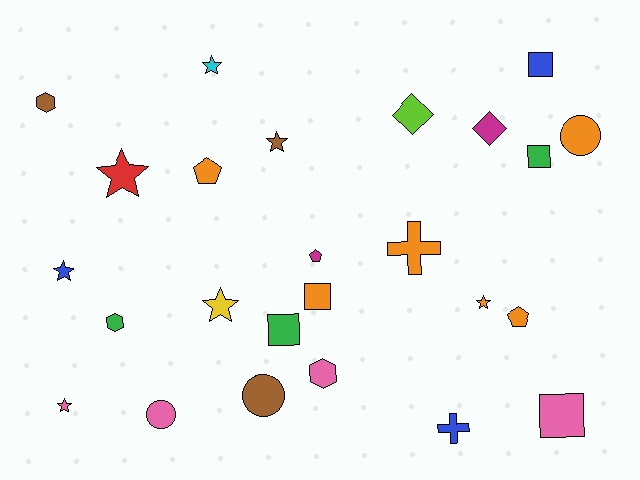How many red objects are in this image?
There is 1 red object.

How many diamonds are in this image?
There are 2 diamonds.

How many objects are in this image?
There are 25 objects.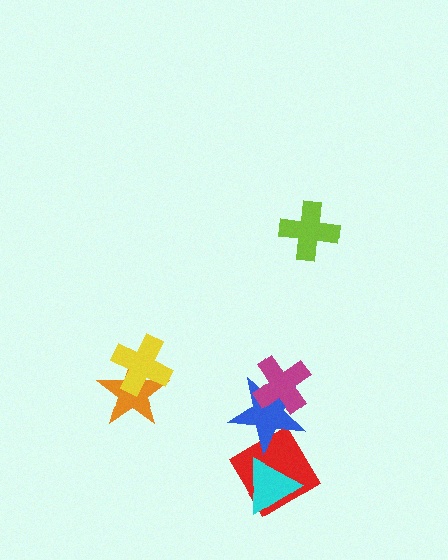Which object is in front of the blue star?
The magenta cross is in front of the blue star.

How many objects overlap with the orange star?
1 object overlaps with the orange star.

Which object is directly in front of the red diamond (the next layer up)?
The cyan triangle is directly in front of the red diamond.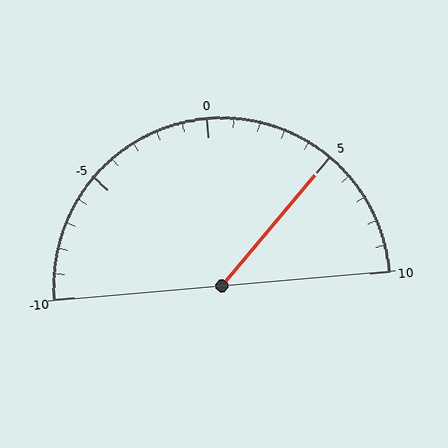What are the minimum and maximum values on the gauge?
The gauge ranges from -10 to 10.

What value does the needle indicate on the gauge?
The needle indicates approximately 5.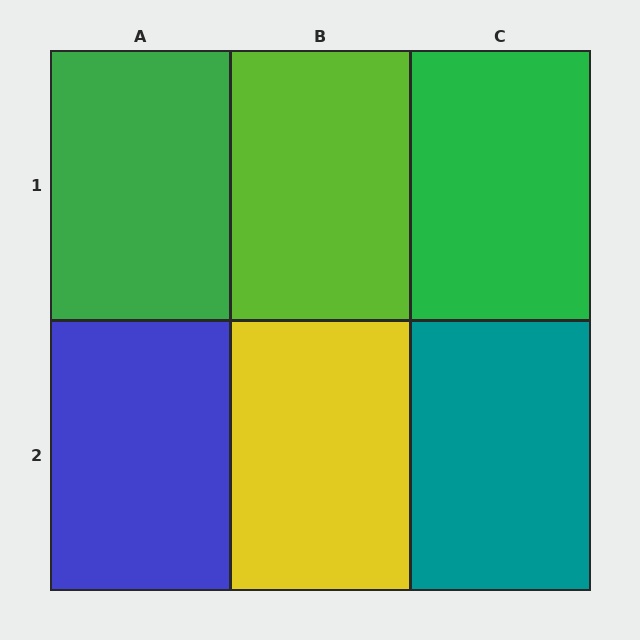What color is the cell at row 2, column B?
Yellow.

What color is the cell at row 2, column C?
Teal.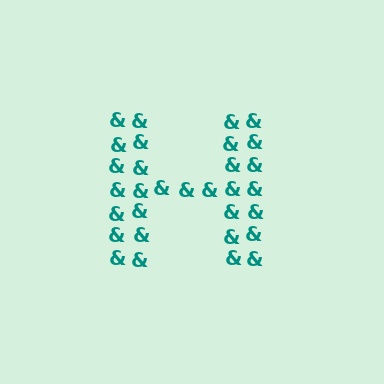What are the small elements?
The small elements are ampersands.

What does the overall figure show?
The overall figure shows the letter H.